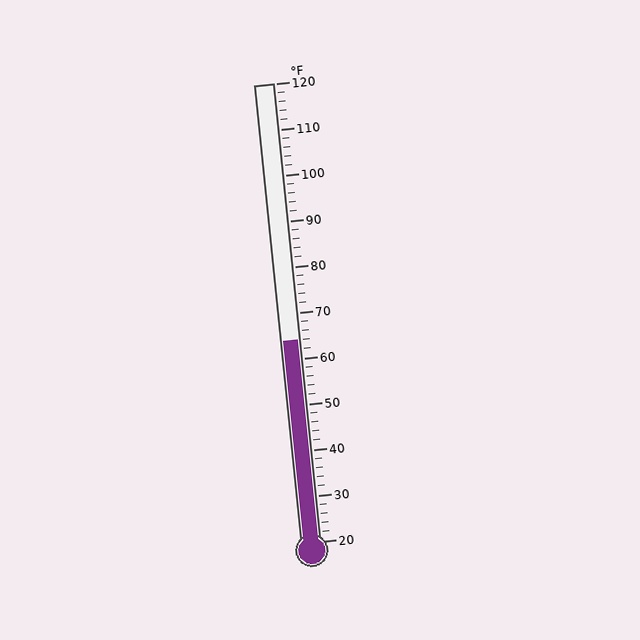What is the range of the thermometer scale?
The thermometer scale ranges from 20°F to 120°F.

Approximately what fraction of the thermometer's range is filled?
The thermometer is filled to approximately 45% of its range.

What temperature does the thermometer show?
The thermometer shows approximately 64°F.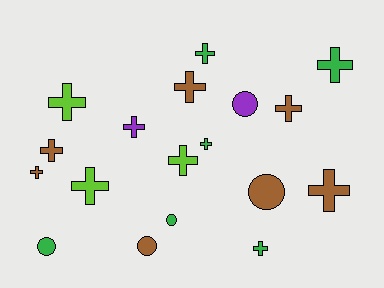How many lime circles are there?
There are no lime circles.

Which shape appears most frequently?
Cross, with 13 objects.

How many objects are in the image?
There are 18 objects.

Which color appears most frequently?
Brown, with 7 objects.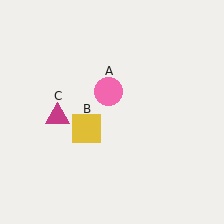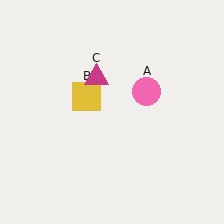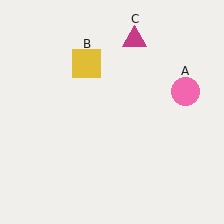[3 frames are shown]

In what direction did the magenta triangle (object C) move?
The magenta triangle (object C) moved up and to the right.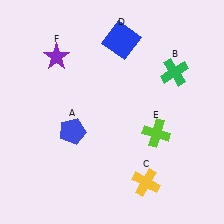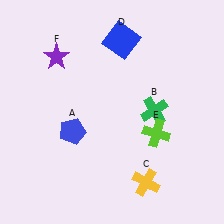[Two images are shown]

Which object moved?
The green cross (B) moved down.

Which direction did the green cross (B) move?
The green cross (B) moved down.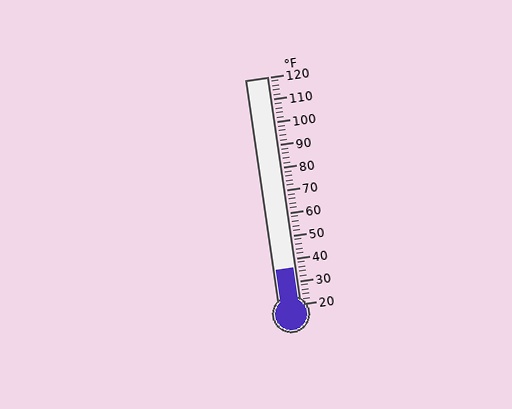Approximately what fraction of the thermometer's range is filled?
The thermometer is filled to approximately 15% of its range.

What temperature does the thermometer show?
The thermometer shows approximately 36°F.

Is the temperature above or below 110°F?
The temperature is below 110°F.